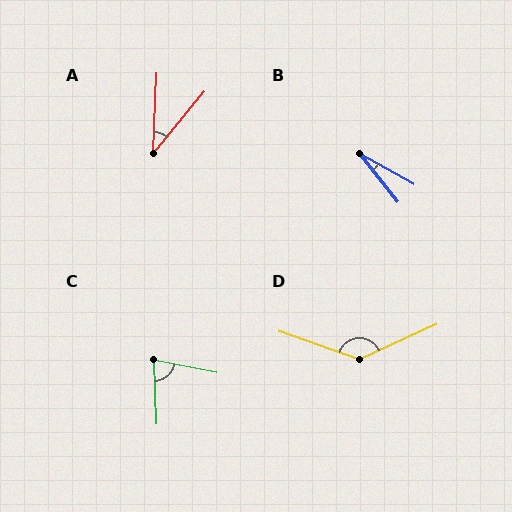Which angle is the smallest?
B, at approximately 22 degrees.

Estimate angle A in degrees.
Approximately 37 degrees.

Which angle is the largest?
D, at approximately 136 degrees.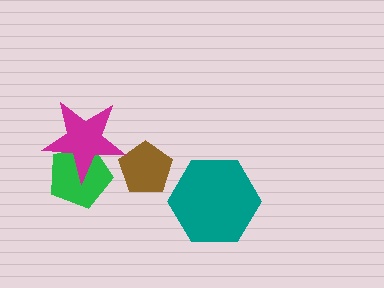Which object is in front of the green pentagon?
The magenta star is in front of the green pentagon.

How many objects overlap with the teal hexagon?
0 objects overlap with the teal hexagon.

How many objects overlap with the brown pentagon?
0 objects overlap with the brown pentagon.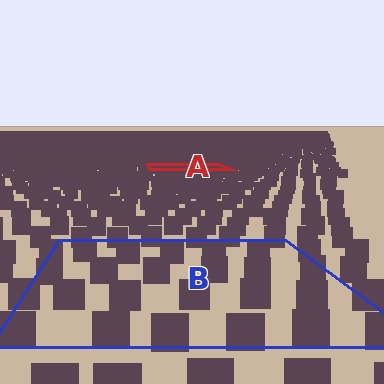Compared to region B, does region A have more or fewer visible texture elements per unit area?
Region A has more texture elements per unit area — they are packed more densely because it is farther away.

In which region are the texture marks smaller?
The texture marks are smaller in region A, because it is farther away.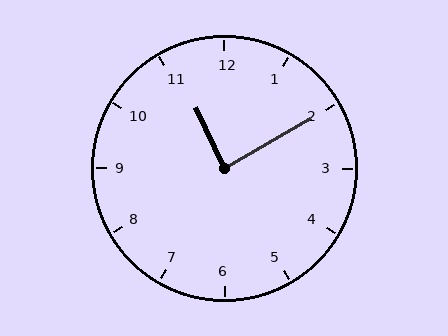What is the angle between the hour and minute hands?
Approximately 85 degrees.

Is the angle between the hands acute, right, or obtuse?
It is right.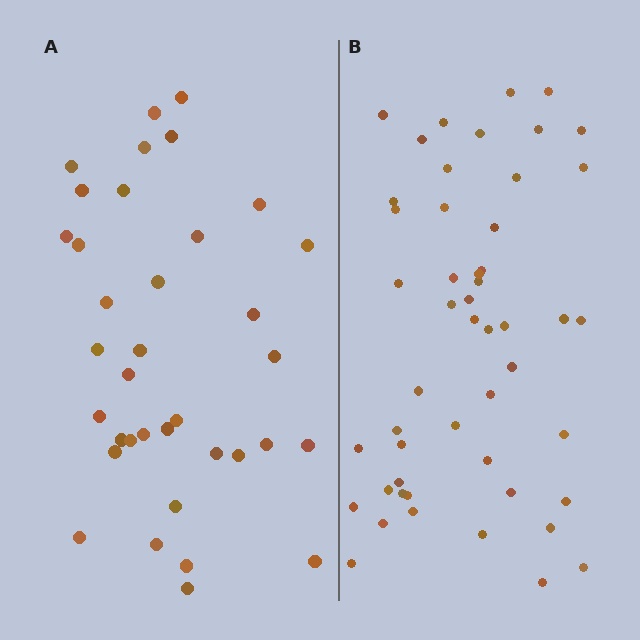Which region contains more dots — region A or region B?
Region B (the right region) has more dots.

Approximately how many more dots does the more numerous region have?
Region B has approximately 15 more dots than region A.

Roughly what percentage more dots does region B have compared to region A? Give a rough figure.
About 40% more.